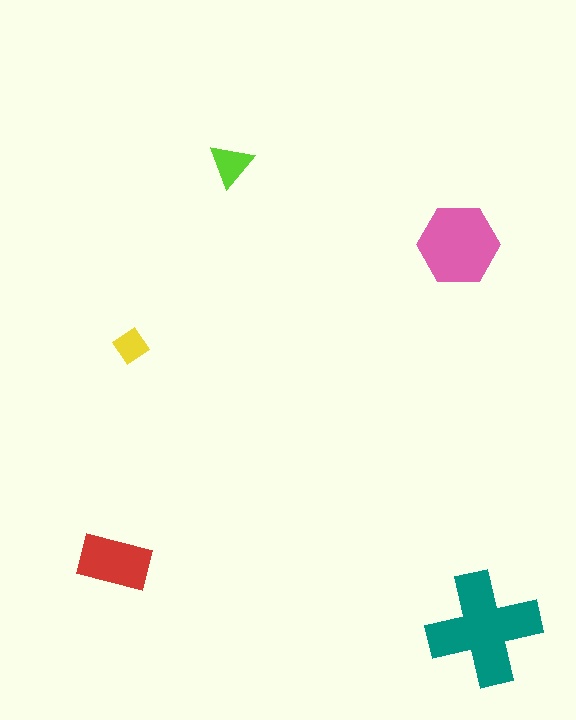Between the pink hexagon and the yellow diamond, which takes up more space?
The pink hexagon.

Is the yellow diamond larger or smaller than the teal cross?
Smaller.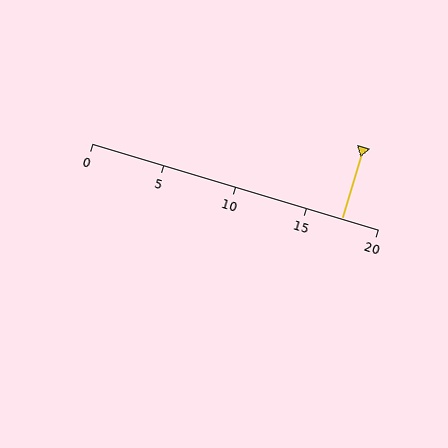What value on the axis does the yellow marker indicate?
The marker indicates approximately 17.5.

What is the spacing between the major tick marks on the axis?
The major ticks are spaced 5 apart.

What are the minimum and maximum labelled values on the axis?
The axis runs from 0 to 20.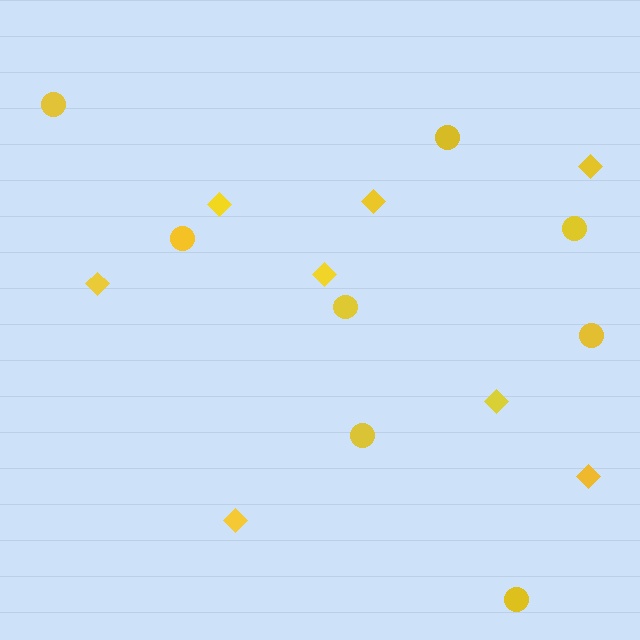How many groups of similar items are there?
There are 2 groups: one group of circles (8) and one group of diamonds (8).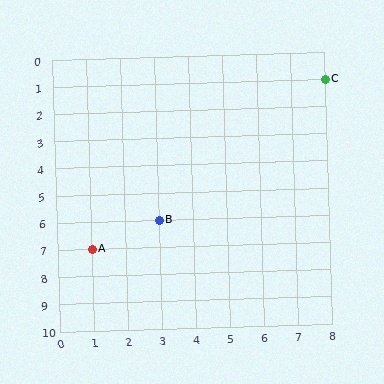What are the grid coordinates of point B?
Point B is at grid coordinates (3, 6).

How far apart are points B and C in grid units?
Points B and C are 5 columns and 5 rows apart (about 7.1 grid units diagonally).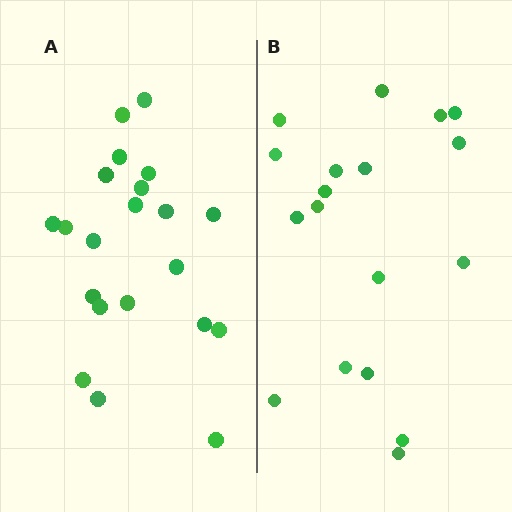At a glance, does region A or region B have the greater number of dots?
Region A (the left region) has more dots.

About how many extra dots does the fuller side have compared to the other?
Region A has just a few more — roughly 2 or 3 more dots than region B.